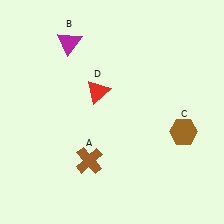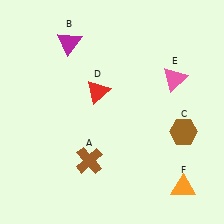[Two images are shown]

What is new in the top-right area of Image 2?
A pink triangle (E) was added in the top-right area of Image 2.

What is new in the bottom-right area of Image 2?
An orange triangle (F) was added in the bottom-right area of Image 2.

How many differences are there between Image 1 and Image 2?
There are 2 differences between the two images.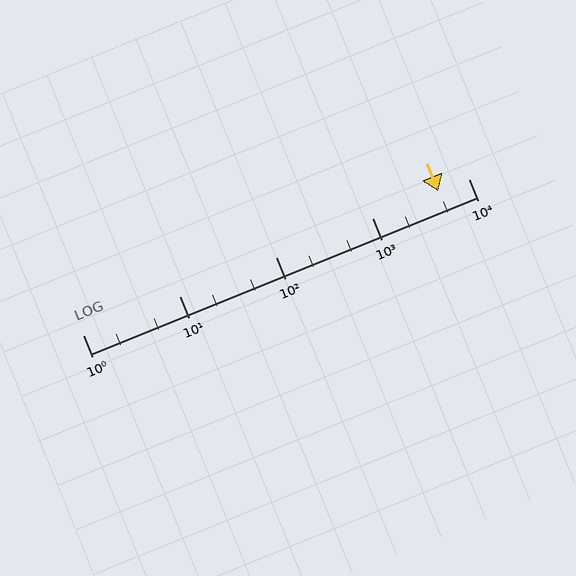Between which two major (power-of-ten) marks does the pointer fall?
The pointer is between 1000 and 10000.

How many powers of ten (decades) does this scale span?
The scale spans 4 decades, from 1 to 10000.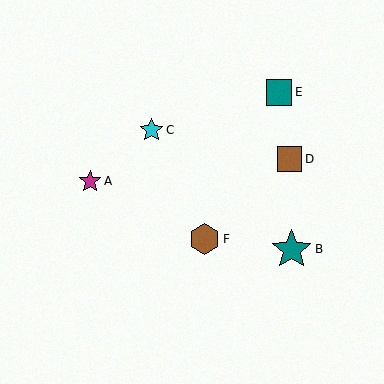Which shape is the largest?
The teal star (labeled B) is the largest.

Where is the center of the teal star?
The center of the teal star is at (292, 249).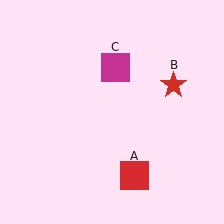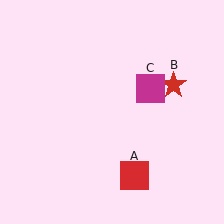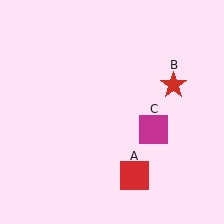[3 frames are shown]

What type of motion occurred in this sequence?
The magenta square (object C) rotated clockwise around the center of the scene.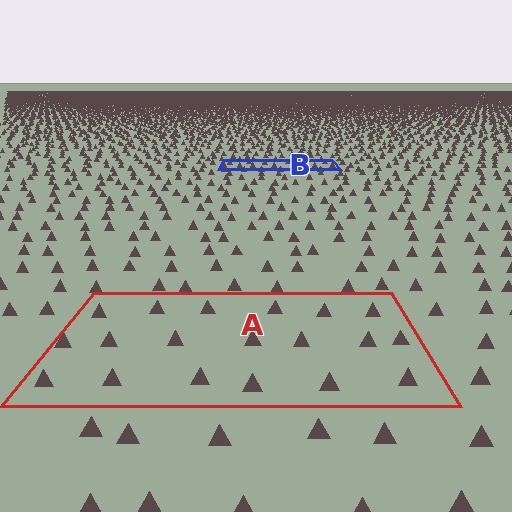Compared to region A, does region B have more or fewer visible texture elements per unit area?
Region B has more texture elements per unit area — they are packed more densely because it is farther away.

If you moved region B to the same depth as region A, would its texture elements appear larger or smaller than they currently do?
They would appear larger. At a closer depth, the same texture elements are projected at a bigger on-screen size.